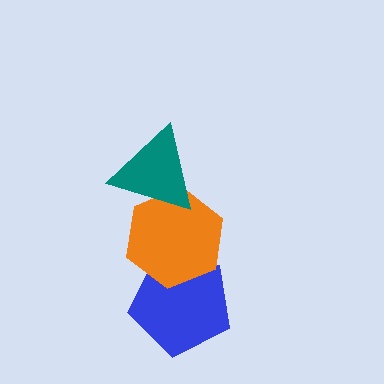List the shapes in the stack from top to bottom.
From top to bottom: the teal triangle, the orange hexagon, the blue pentagon.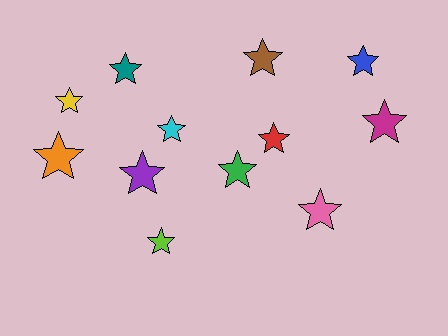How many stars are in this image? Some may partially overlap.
There are 12 stars.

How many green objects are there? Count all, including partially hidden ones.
There is 1 green object.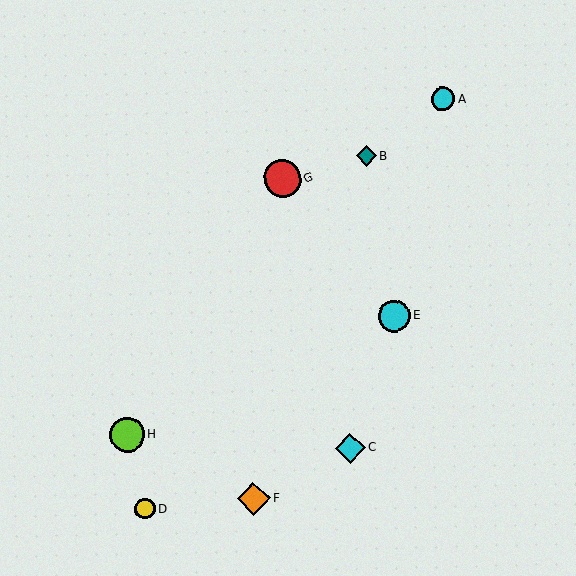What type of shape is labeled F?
Shape F is an orange diamond.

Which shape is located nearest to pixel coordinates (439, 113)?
The cyan circle (labeled A) at (443, 99) is nearest to that location.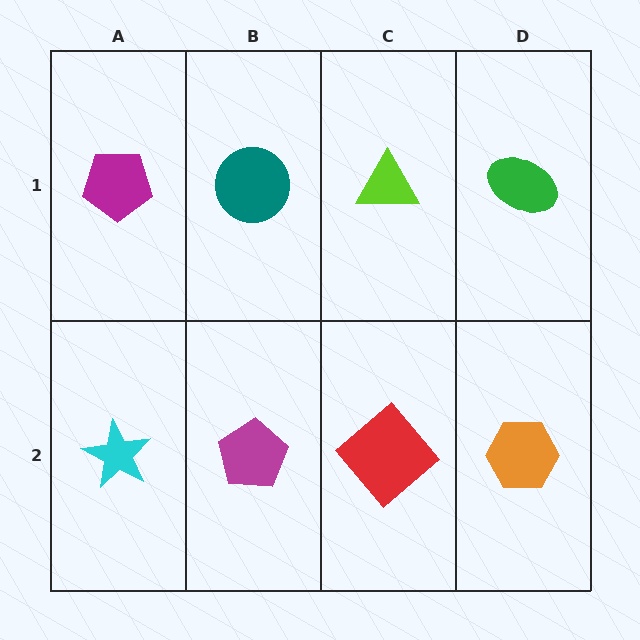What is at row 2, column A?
A cyan star.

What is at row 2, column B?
A magenta pentagon.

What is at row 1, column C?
A lime triangle.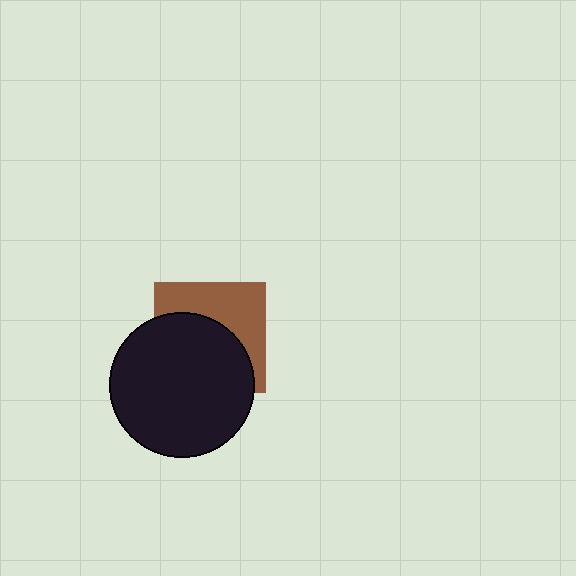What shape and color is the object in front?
The object in front is a black circle.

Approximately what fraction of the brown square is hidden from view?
Roughly 56% of the brown square is hidden behind the black circle.